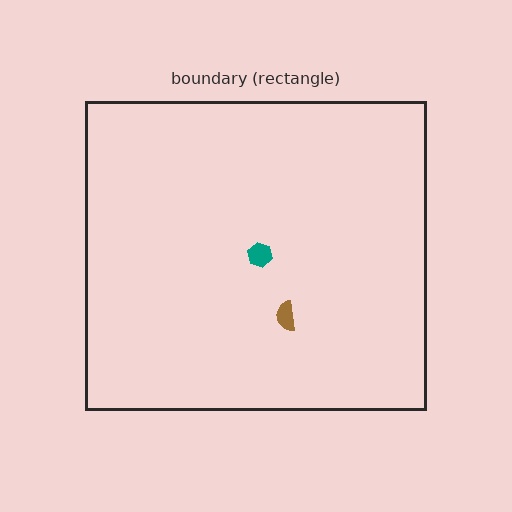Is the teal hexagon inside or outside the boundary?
Inside.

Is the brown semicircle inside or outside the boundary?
Inside.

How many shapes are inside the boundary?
2 inside, 0 outside.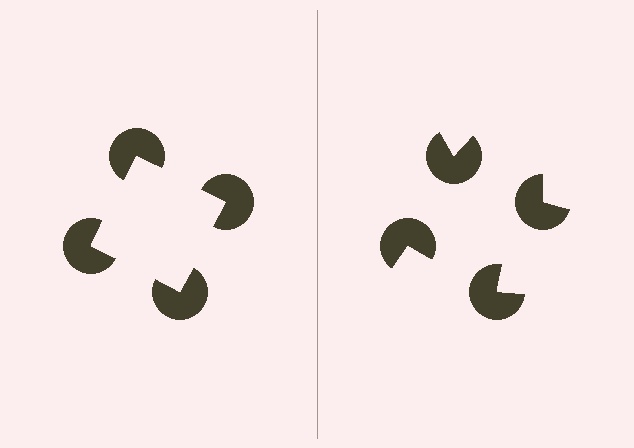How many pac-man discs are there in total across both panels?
8 — 4 on each side.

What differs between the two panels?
The pac-man discs are positioned identically on both sides; only the wedge orientations differ. On the left they align to a square; on the right they are misaligned.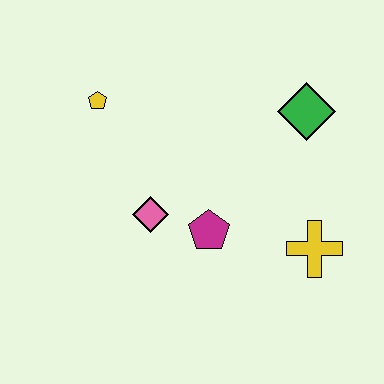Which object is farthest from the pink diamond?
The green diamond is farthest from the pink diamond.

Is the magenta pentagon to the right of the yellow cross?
No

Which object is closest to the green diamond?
The yellow cross is closest to the green diamond.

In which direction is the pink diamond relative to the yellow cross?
The pink diamond is to the left of the yellow cross.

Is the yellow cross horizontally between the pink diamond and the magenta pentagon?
No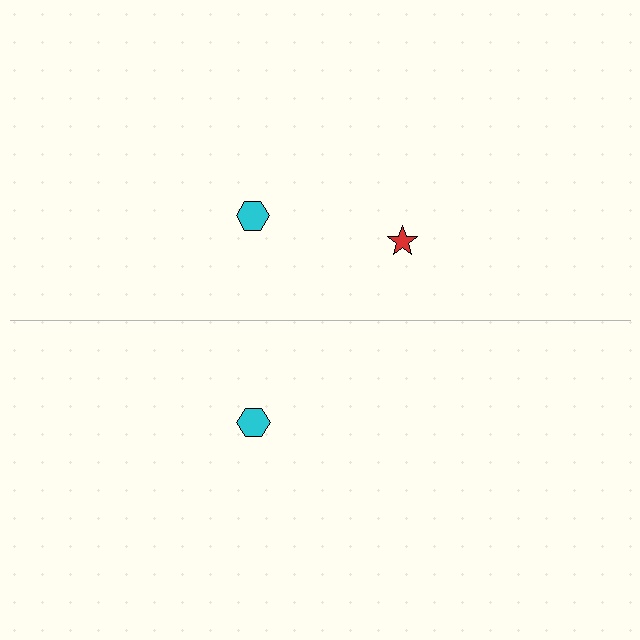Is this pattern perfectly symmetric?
No, the pattern is not perfectly symmetric. A red star is missing from the bottom side.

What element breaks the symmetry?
A red star is missing from the bottom side.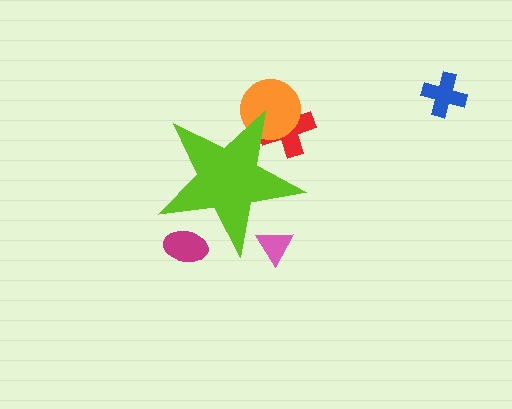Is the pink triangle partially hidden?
Yes, the pink triangle is partially hidden behind the lime star.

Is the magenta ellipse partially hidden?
Yes, the magenta ellipse is partially hidden behind the lime star.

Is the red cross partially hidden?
Yes, the red cross is partially hidden behind the lime star.